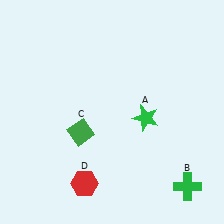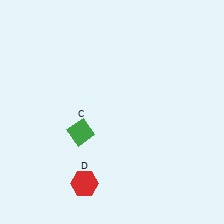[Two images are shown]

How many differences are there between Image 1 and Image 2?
There are 2 differences between the two images.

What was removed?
The green cross (B), the green star (A) were removed in Image 2.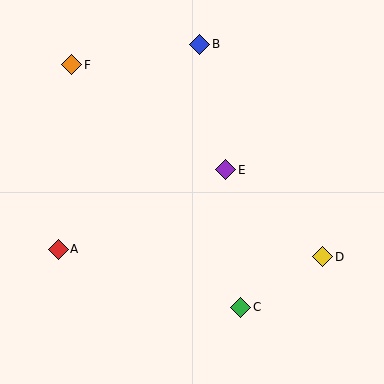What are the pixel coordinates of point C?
Point C is at (241, 307).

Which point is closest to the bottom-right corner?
Point D is closest to the bottom-right corner.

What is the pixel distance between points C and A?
The distance between C and A is 192 pixels.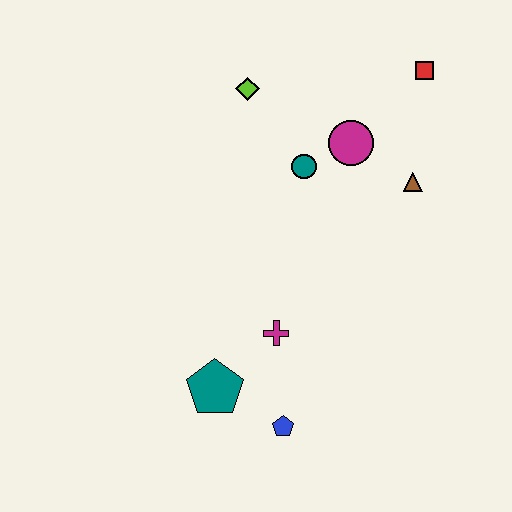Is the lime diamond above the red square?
No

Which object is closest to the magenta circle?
The teal circle is closest to the magenta circle.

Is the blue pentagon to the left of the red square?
Yes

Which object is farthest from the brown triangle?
The teal pentagon is farthest from the brown triangle.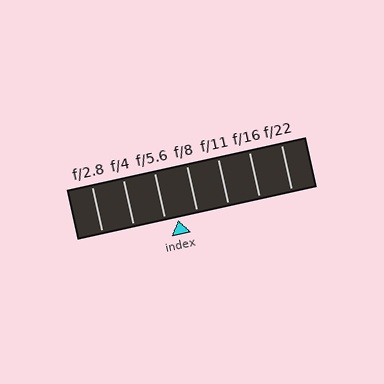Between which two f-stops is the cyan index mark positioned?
The index mark is between f/5.6 and f/8.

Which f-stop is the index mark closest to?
The index mark is closest to f/5.6.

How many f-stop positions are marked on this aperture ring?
There are 7 f-stop positions marked.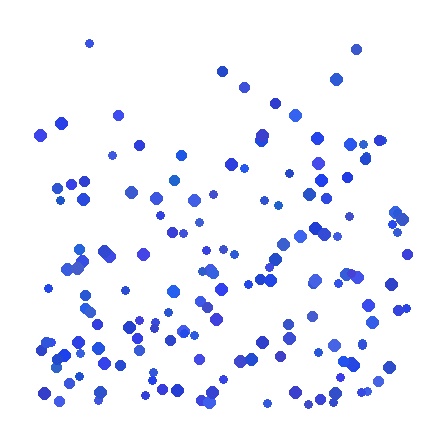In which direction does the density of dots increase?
From top to bottom, with the bottom side densest.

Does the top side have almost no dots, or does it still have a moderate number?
Still a moderate number, just noticeably fewer than the bottom.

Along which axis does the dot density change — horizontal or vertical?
Vertical.